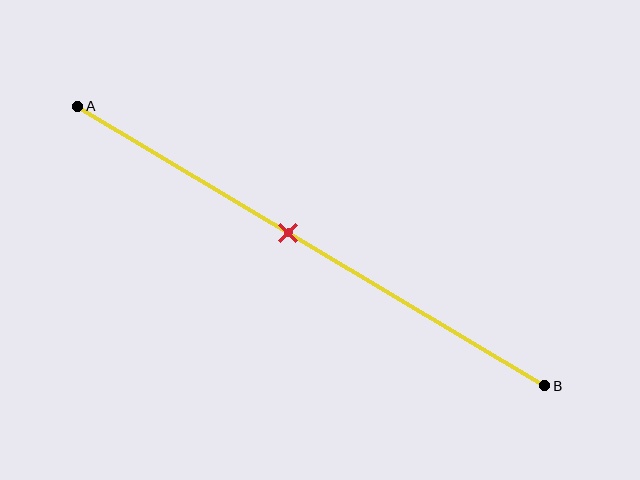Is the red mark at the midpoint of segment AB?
No, the mark is at about 45% from A, not at the 50% midpoint.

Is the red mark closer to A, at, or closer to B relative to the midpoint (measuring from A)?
The red mark is closer to point A than the midpoint of segment AB.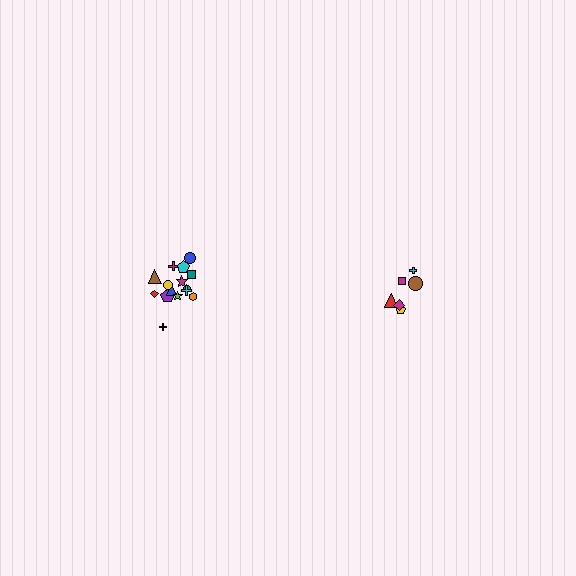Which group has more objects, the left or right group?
The left group.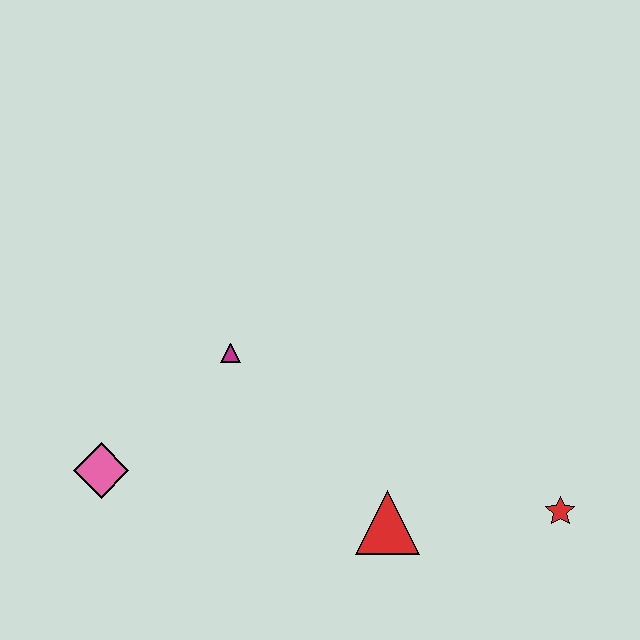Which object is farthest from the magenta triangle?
The red star is farthest from the magenta triangle.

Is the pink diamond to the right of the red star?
No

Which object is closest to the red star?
The red triangle is closest to the red star.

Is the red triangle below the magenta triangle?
Yes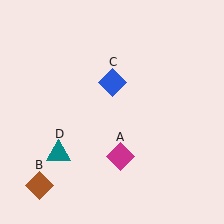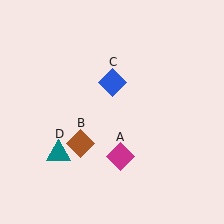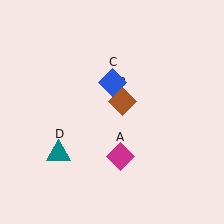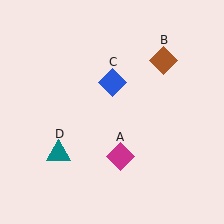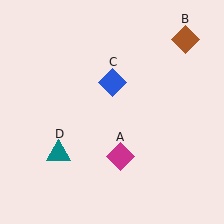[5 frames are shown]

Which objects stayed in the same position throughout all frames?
Magenta diamond (object A) and blue diamond (object C) and teal triangle (object D) remained stationary.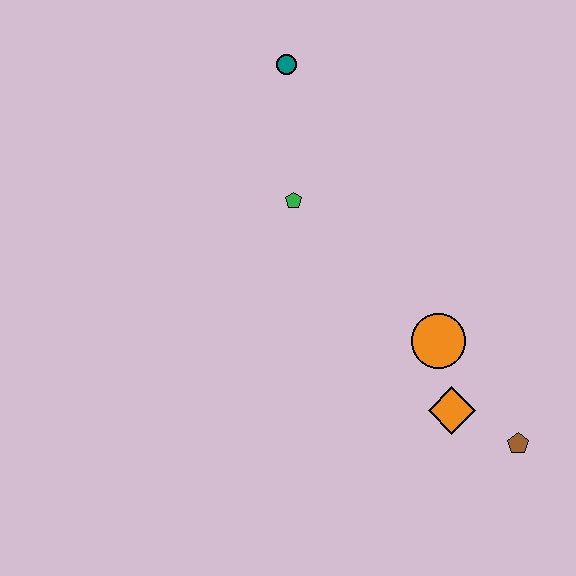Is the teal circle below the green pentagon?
No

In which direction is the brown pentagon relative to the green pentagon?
The brown pentagon is below the green pentagon.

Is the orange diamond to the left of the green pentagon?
No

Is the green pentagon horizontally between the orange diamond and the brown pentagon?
No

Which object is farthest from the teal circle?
The brown pentagon is farthest from the teal circle.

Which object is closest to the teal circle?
The green pentagon is closest to the teal circle.